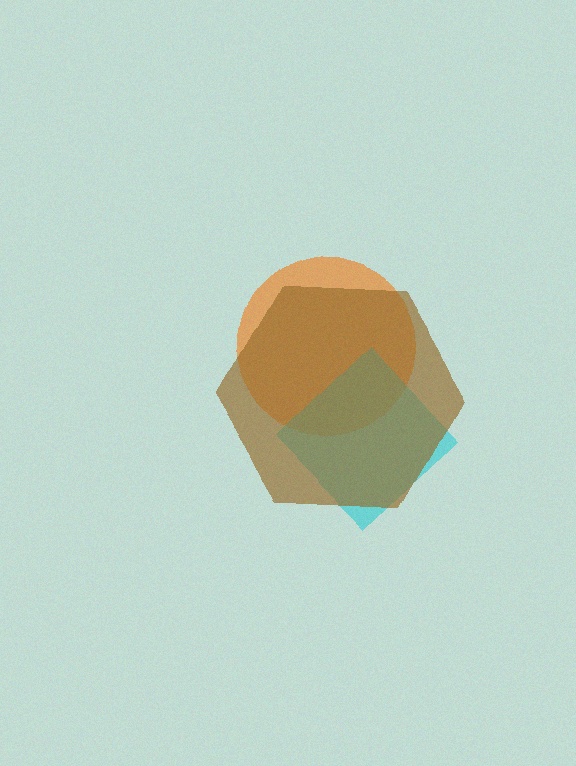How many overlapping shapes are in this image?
There are 3 overlapping shapes in the image.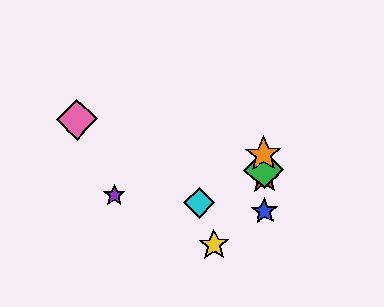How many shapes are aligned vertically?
4 shapes (the red star, the blue star, the green diamond, the orange star) are aligned vertically.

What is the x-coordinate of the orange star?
The orange star is at x≈263.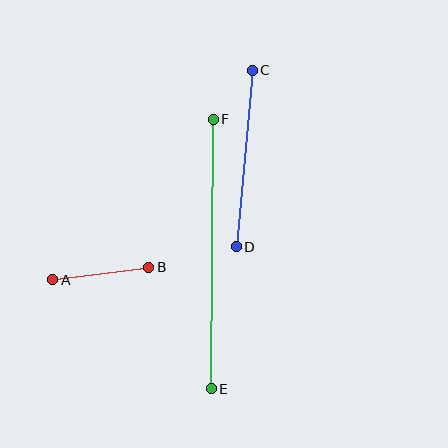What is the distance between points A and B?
The distance is approximately 97 pixels.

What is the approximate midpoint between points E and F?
The midpoint is at approximately (212, 254) pixels.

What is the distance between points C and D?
The distance is approximately 177 pixels.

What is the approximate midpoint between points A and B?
The midpoint is at approximately (101, 274) pixels.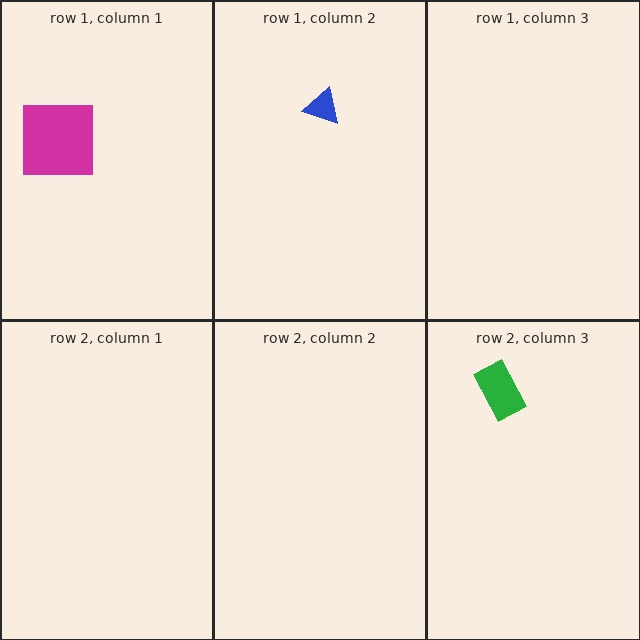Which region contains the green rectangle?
The row 2, column 3 region.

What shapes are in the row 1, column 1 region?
The magenta square.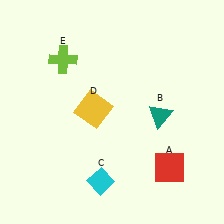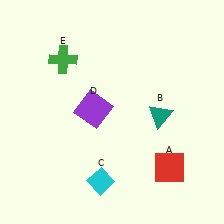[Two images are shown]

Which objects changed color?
D changed from yellow to purple. E changed from lime to green.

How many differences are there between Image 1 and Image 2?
There are 2 differences between the two images.